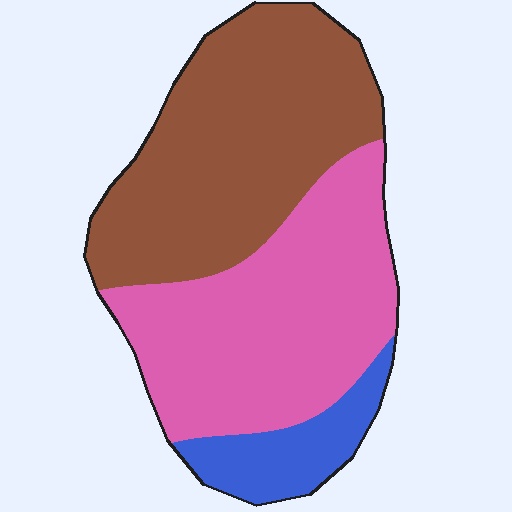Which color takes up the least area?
Blue, at roughly 10%.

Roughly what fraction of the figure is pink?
Pink covers 43% of the figure.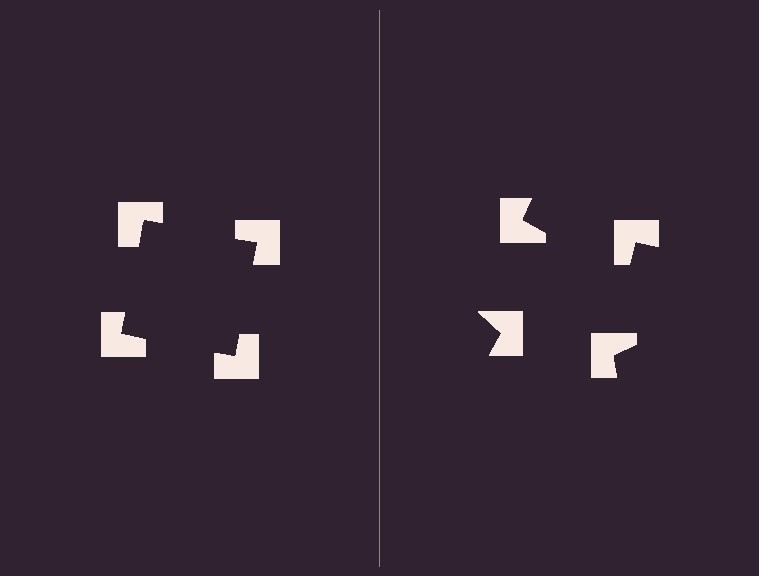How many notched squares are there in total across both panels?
8 — 4 on each side.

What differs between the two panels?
The notched squares are positioned identically on both sides; only the wedge orientations differ. On the left they align to a square; on the right they are misaligned.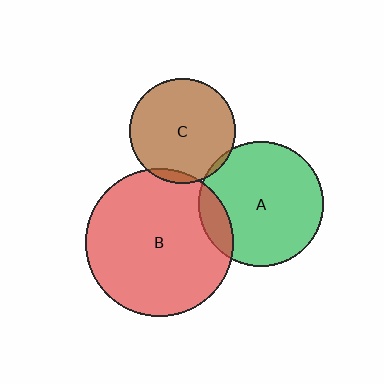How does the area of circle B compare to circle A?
Approximately 1.4 times.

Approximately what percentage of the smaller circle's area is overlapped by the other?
Approximately 5%.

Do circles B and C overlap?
Yes.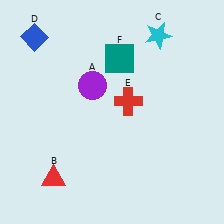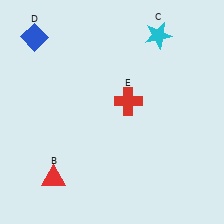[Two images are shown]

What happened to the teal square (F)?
The teal square (F) was removed in Image 2. It was in the top-right area of Image 1.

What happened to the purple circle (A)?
The purple circle (A) was removed in Image 2. It was in the top-left area of Image 1.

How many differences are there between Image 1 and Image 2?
There are 2 differences between the two images.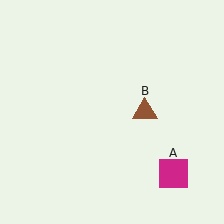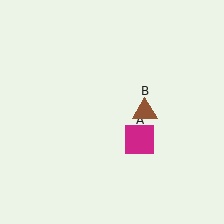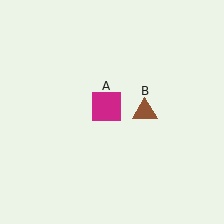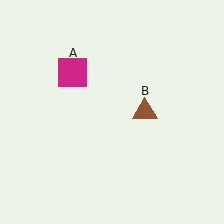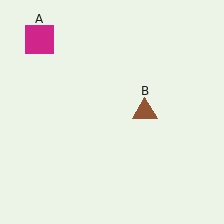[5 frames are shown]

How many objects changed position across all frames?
1 object changed position: magenta square (object A).